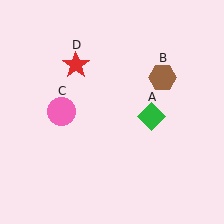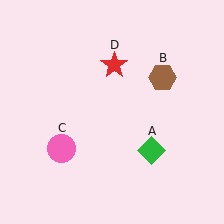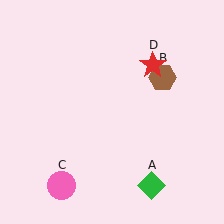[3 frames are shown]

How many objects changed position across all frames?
3 objects changed position: green diamond (object A), pink circle (object C), red star (object D).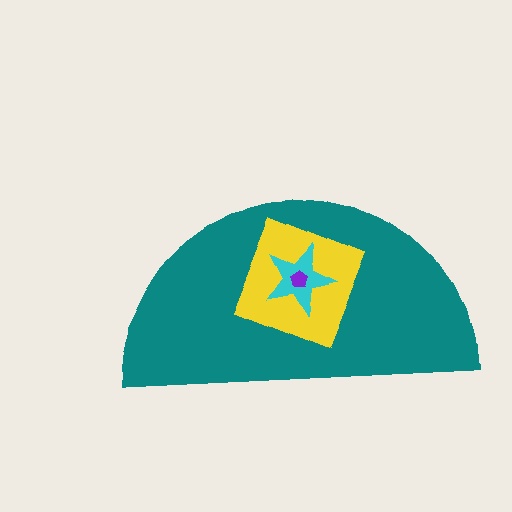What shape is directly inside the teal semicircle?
The yellow diamond.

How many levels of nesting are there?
4.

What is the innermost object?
The purple pentagon.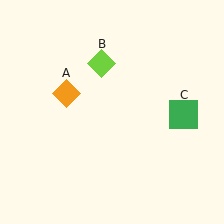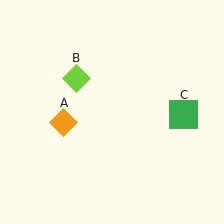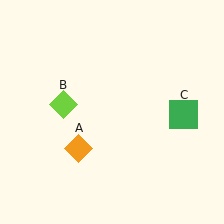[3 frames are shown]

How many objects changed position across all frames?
2 objects changed position: orange diamond (object A), lime diamond (object B).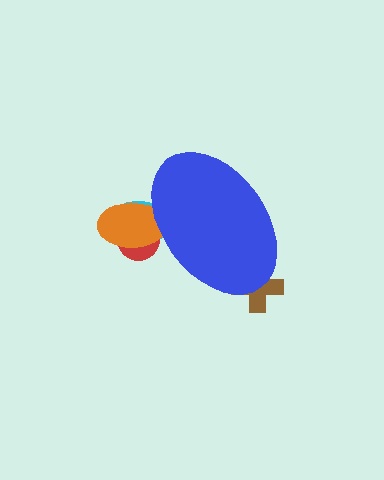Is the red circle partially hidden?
Yes, the red circle is partially hidden behind the blue ellipse.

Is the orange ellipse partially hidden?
Yes, the orange ellipse is partially hidden behind the blue ellipse.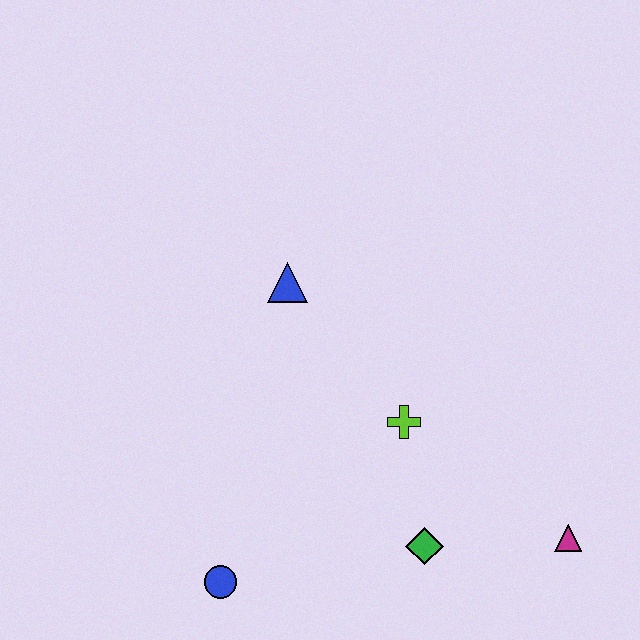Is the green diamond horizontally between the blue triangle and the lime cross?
No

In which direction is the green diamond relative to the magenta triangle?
The green diamond is to the left of the magenta triangle.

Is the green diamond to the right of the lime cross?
Yes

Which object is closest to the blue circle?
The green diamond is closest to the blue circle.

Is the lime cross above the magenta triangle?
Yes